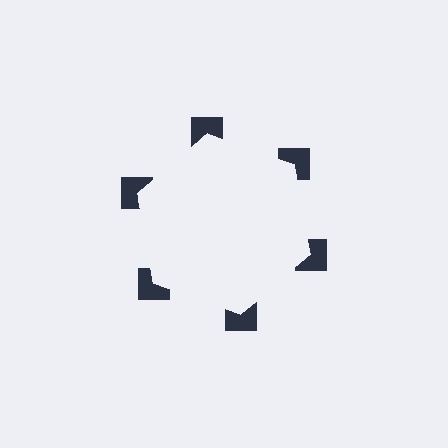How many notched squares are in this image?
There are 6 — one at each vertex of the illusory hexagon.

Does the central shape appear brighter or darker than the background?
It typically appears slightly brighter than the background, even though no actual brightness change is drawn.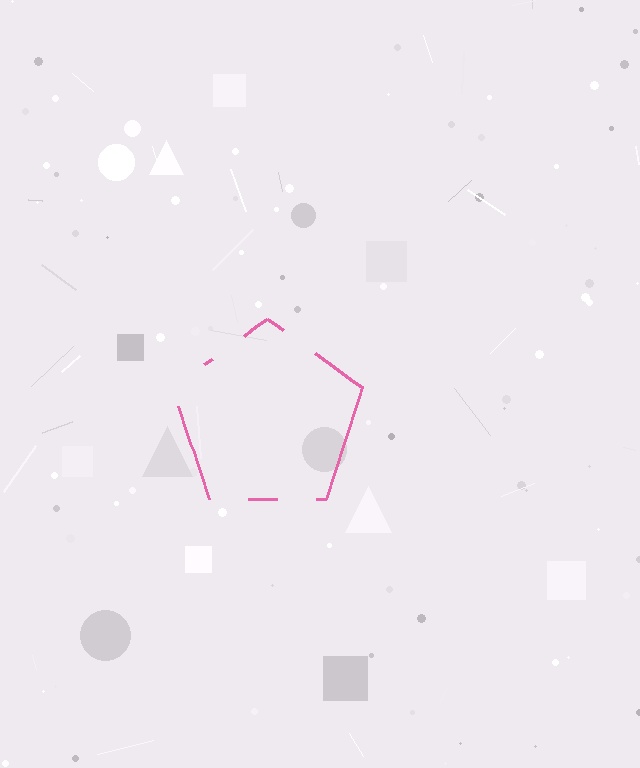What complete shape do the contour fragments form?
The contour fragments form a pentagon.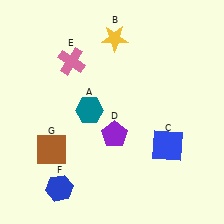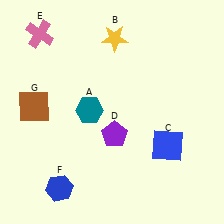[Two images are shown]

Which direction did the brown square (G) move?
The brown square (G) moved up.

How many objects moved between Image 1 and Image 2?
2 objects moved between the two images.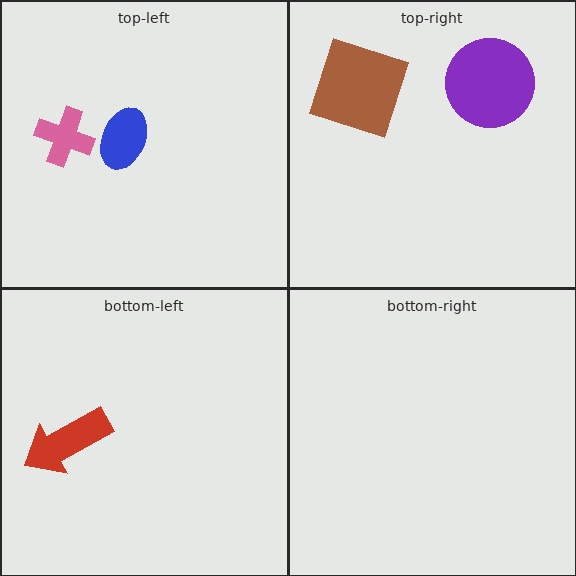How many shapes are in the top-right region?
2.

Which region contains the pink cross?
The top-left region.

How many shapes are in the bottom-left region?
1.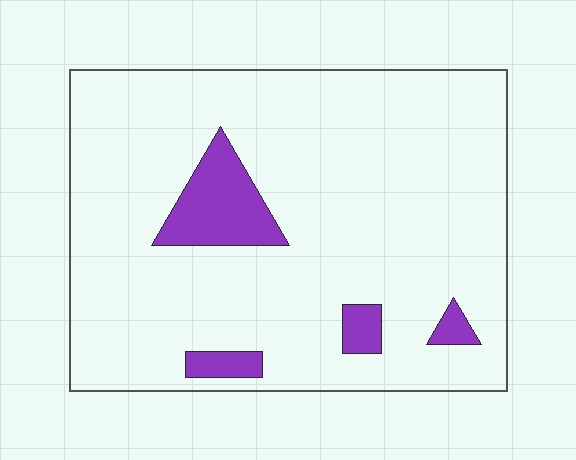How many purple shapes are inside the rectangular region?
4.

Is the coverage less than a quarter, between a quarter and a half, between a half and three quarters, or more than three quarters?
Less than a quarter.